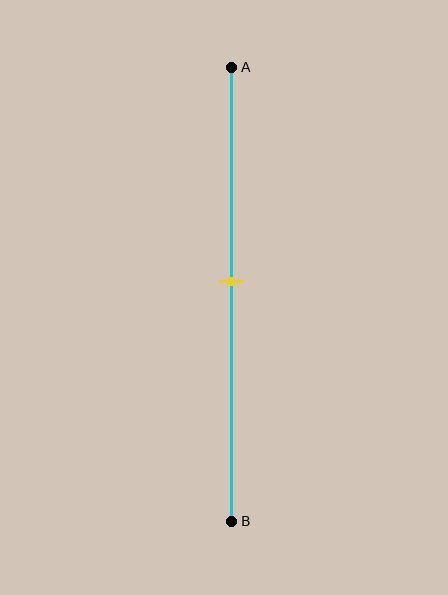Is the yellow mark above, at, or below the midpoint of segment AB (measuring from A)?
The yellow mark is approximately at the midpoint of segment AB.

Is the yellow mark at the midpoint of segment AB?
Yes, the mark is approximately at the midpoint.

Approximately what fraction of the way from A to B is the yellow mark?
The yellow mark is approximately 45% of the way from A to B.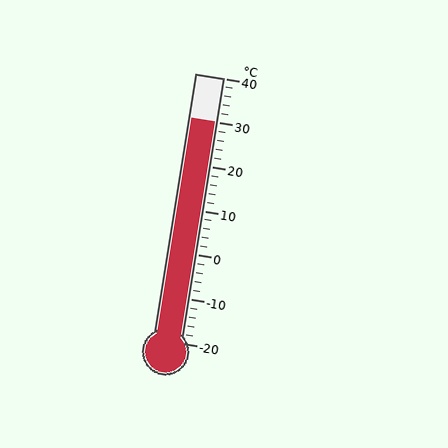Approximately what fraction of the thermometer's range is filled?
The thermometer is filled to approximately 85% of its range.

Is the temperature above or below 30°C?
The temperature is at 30°C.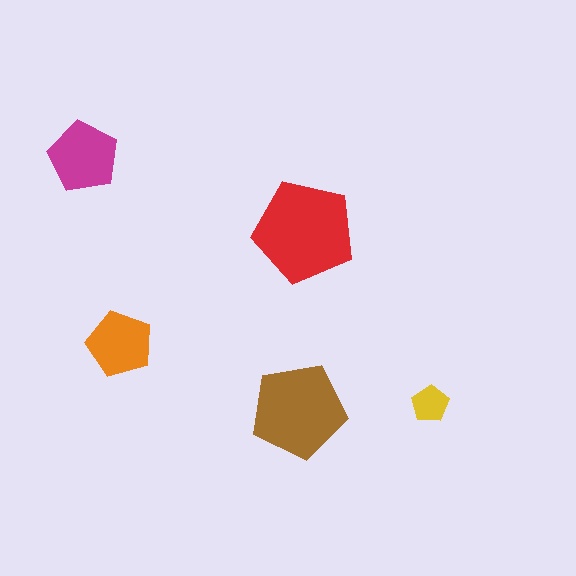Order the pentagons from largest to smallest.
the red one, the brown one, the magenta one, the orange one, the yellow one.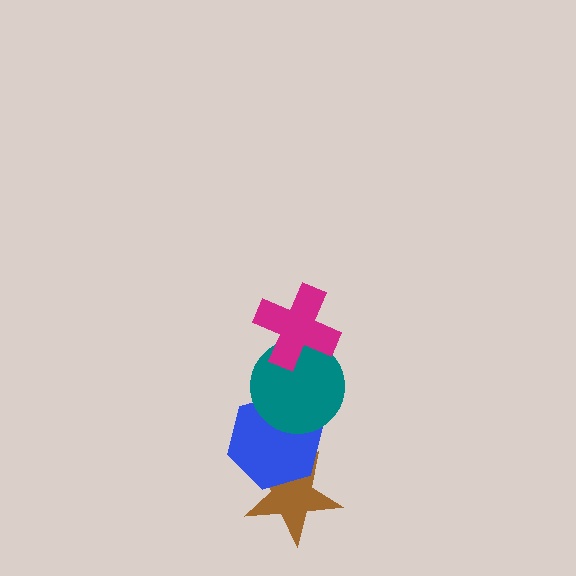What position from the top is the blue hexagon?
The blue hexagon is 3rd from the top.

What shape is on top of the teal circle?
The magenta cross is on top of the teal circle.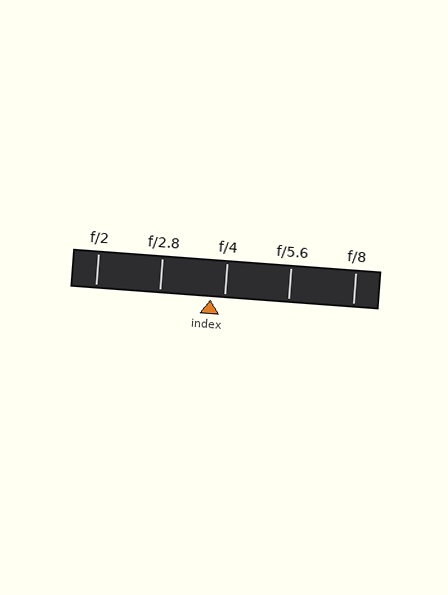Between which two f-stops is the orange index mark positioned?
The index mark is between f/2.8 and f/4.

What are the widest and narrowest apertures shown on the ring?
The widest aperture shown is f/2 and the narrowest is f/8.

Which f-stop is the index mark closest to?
The index mark is closest to f/4.